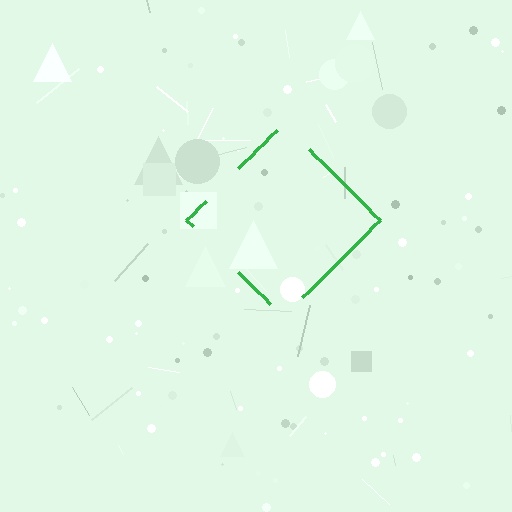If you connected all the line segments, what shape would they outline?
They would outline a diamond.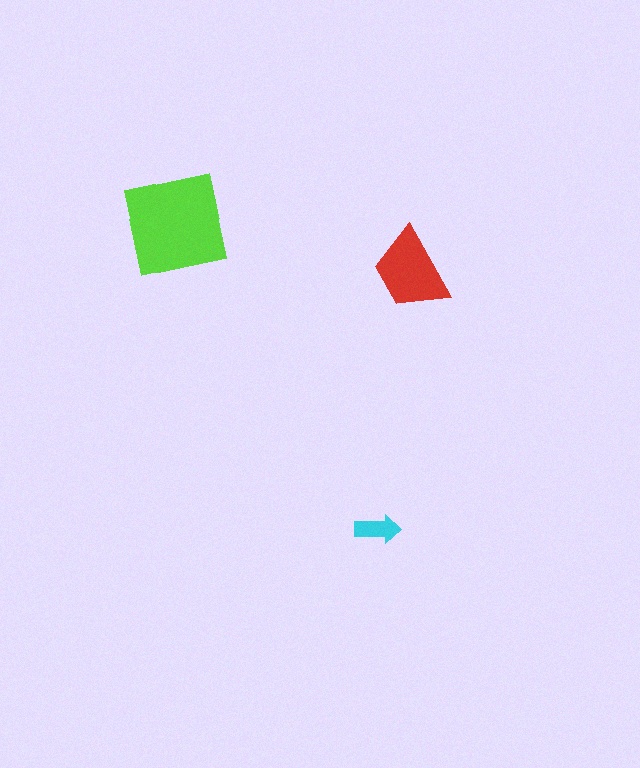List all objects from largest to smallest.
The lime square, the red trapezoid, the cyan arrow.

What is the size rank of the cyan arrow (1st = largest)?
3rd.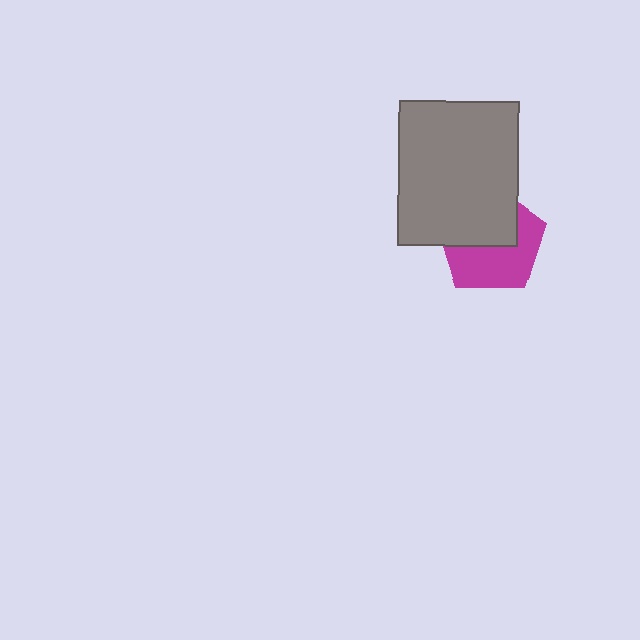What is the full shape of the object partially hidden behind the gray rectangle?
The partially hidden object is a magenta pentagon.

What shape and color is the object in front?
The object in front is a gray rectangle.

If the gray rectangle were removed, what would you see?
You would see the complete magenta pentagon.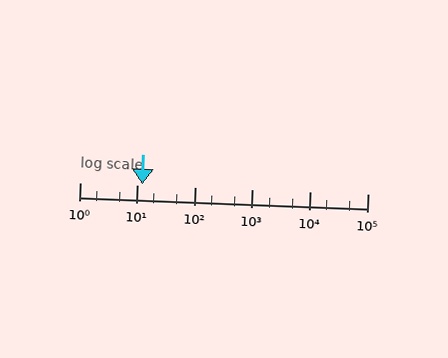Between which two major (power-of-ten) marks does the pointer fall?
The pointer is between 10 and 100.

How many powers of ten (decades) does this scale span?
The scale spans 5 decades, from 1 to 100000.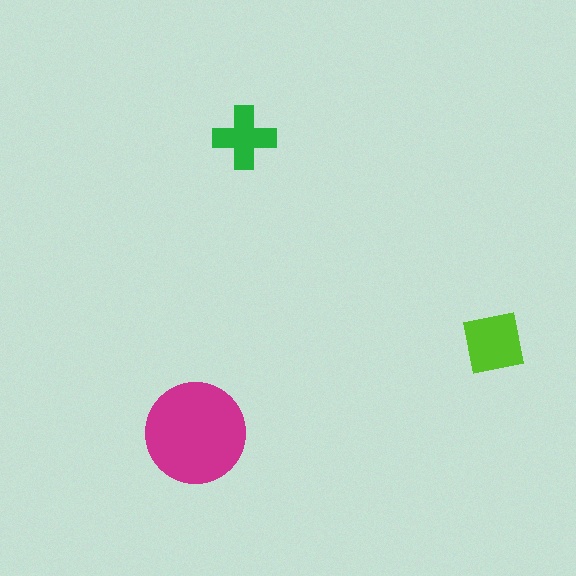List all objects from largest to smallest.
The magenta circle, the lime square, the green cross.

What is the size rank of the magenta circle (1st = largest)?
1st.